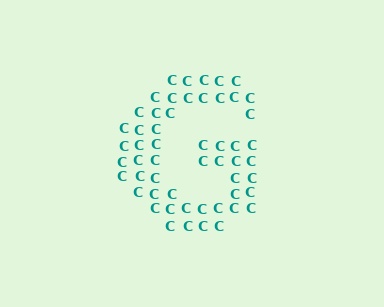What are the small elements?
The small elements are letter C's.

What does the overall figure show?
The overall figure shows the letter G.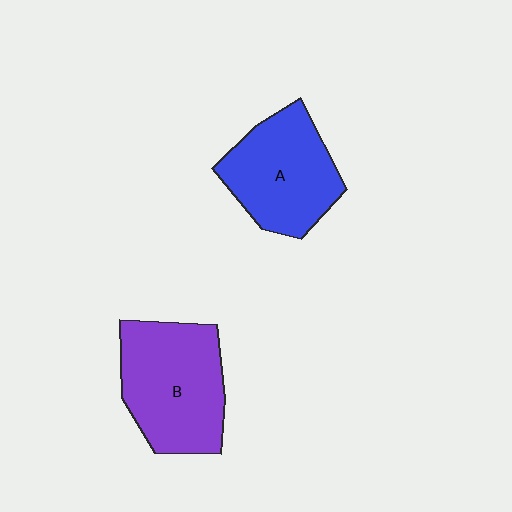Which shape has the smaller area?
Shape A (blue).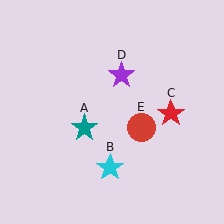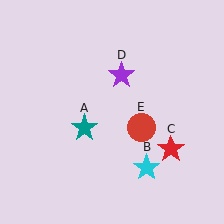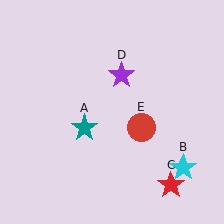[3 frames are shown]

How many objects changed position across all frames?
2 objects changed position: cyan star (object B), red star (object C).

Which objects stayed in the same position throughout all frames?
Teal star (object A) and purple star (object D) and red circle (object E) remained stationary.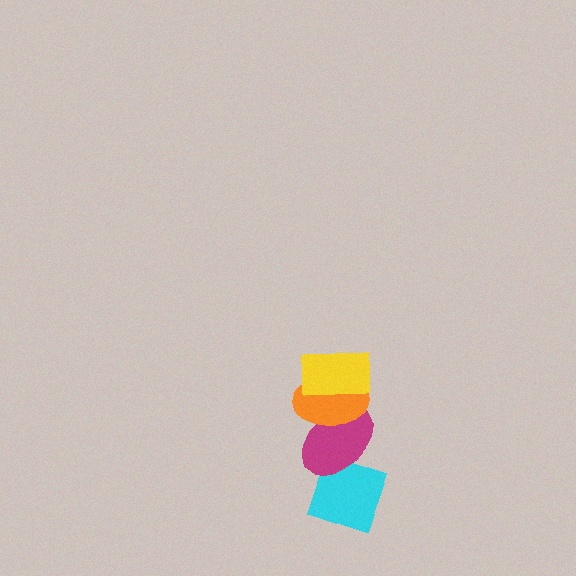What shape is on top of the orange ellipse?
The yellow rectangle is on top of the orange ellipse.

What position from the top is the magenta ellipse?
The magenta ellipse is 3rd from the top.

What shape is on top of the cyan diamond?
The magenta ellipse is on top of the cyan diamond.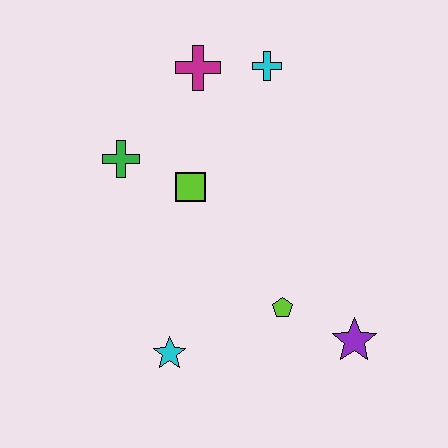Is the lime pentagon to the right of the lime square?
Yes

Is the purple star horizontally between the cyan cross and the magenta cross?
No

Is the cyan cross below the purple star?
No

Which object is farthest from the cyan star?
The cyan cross is farthest from the cyan star.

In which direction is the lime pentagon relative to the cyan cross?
The lime pentagon is below the cyan cross.